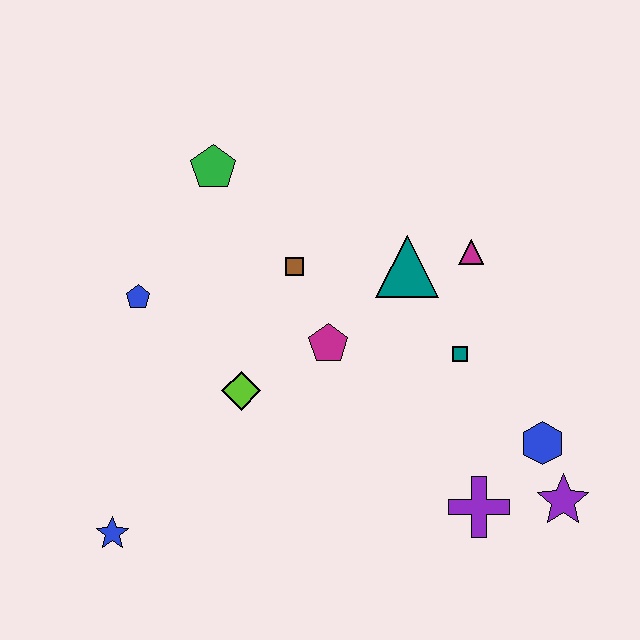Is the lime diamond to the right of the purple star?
No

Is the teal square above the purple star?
Yes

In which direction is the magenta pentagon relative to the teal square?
The magenta pentagon is to the left of the teal square.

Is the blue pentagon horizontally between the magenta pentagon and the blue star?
Yes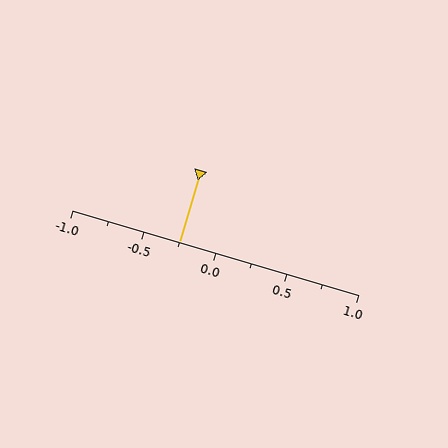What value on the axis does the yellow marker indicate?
The marker indicates approximately -0.25.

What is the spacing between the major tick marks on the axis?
The major ticks are spaced 0.5 apart.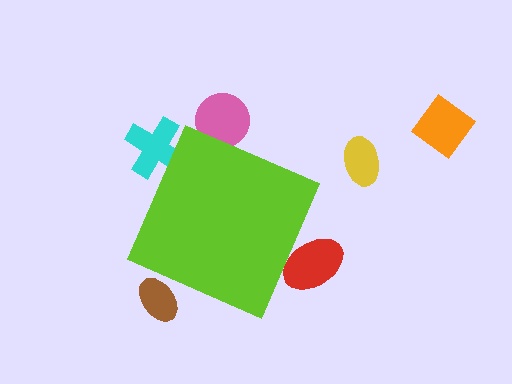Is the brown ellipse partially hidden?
Yes, the brown ellipse is partially hidden behind the lime diamond.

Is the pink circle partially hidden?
Yes, the pink circle is partially hidden behind the lime diamond.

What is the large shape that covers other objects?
A lime diamond.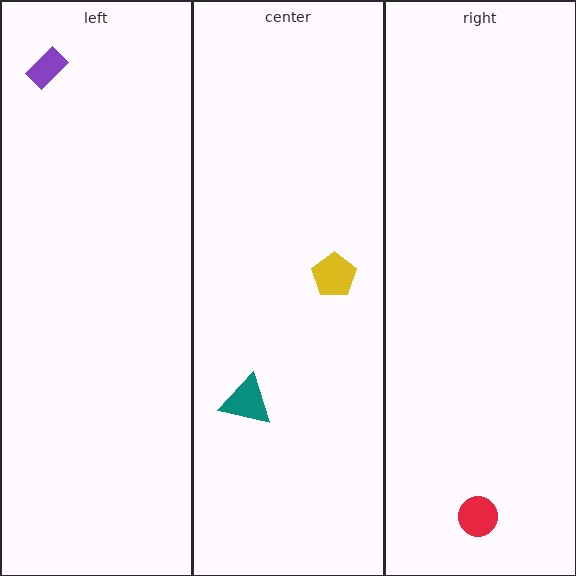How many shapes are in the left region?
1.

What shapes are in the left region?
The purple rectangle.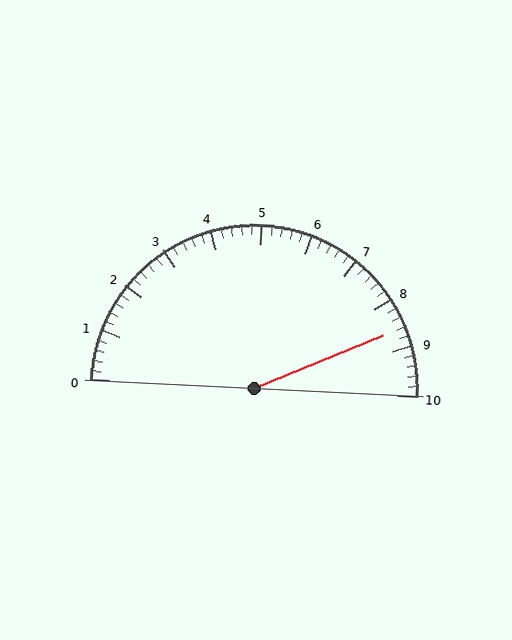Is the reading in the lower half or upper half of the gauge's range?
The reading is in the upper half of the range (0 to 10).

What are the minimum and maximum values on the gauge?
The gauge ranges from 0 to 10.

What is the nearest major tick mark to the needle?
The nearest major tick mark is 9.